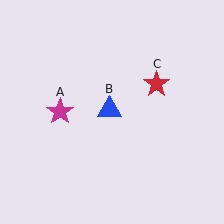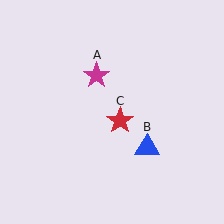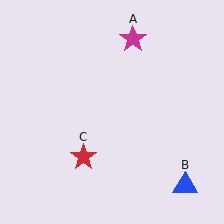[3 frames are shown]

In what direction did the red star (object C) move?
The red star (object C) moved down and to the left.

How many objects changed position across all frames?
3 objects changed position: magenta star (object A), blue triangle (object B), red star (object C).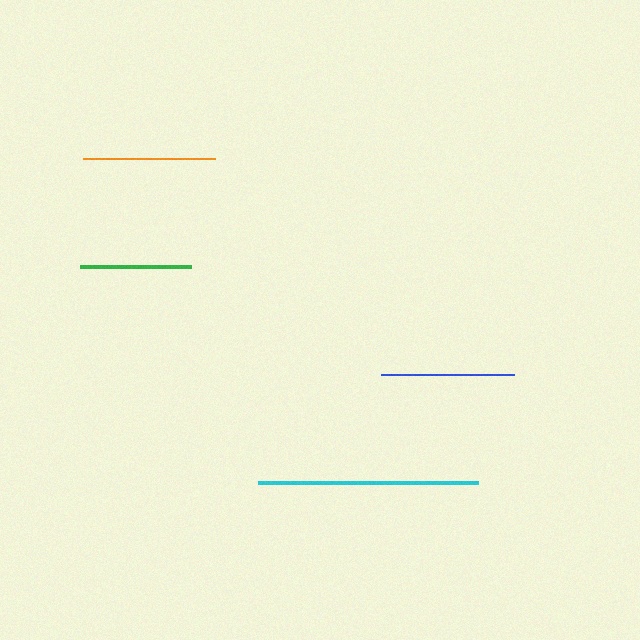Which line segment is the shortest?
The green line is the shortest at approximately 111 pixels.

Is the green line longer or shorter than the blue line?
The blue line is longer than the green line.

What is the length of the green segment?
The green segment is approximately 111 pixels long.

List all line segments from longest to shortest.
From longest to shortest: cyan, blue, orange, green.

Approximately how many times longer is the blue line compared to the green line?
The blue line is approximately 1.2 times the length of the green line.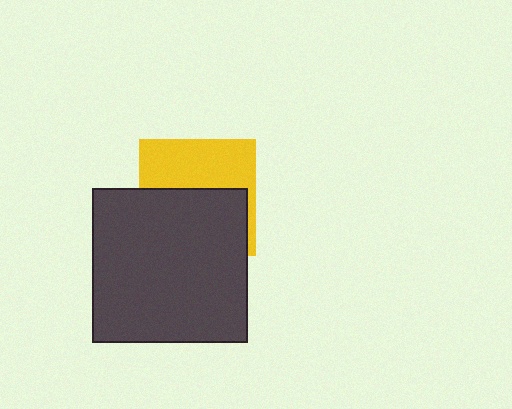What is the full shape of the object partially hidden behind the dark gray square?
The partially hidden object is a yellow square.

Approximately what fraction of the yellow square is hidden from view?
Roughly 55% of the yellow square is hidden behind the dark gray square.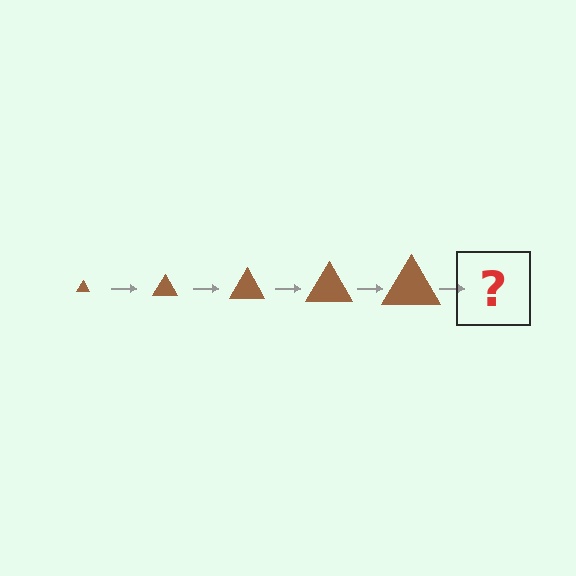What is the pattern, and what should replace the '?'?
The pattern is that the triangle gets progressively larger each step. The '?' should be a brown triangle, larger than the previous one.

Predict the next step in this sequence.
The next step is a brown triangle, larger than the previous one.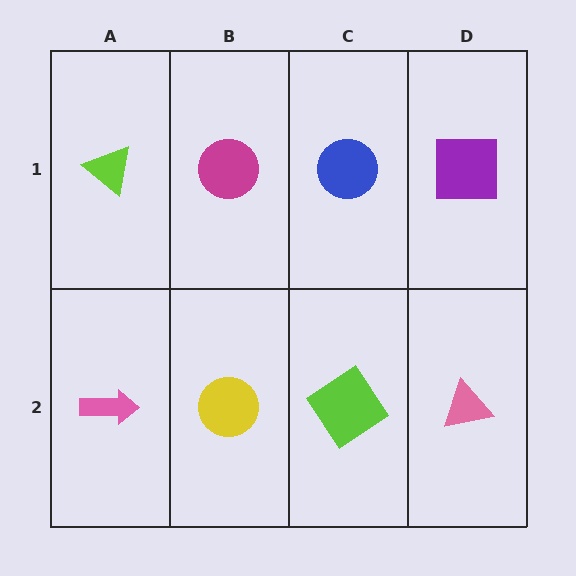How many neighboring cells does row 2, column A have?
2.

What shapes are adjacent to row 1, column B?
A yellow circle (row 2, column B), a lime triangle (row 1, column A), a blue circle (row 1, column C).